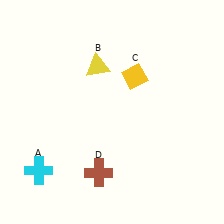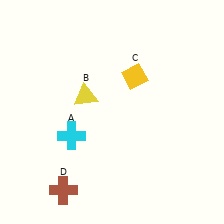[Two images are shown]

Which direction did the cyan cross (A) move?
The cyan cross (A) moved up.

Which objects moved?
The objects that moved are: the cyan cross (A), the yellow triangle (B), the brown cross (D).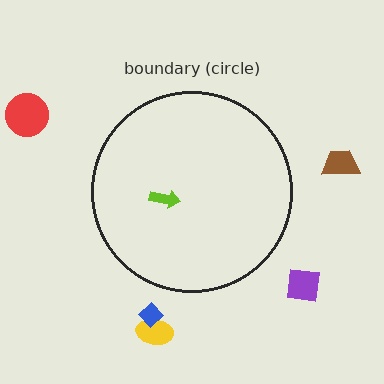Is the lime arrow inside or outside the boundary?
Inside.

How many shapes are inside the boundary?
1 inside, 5 outside.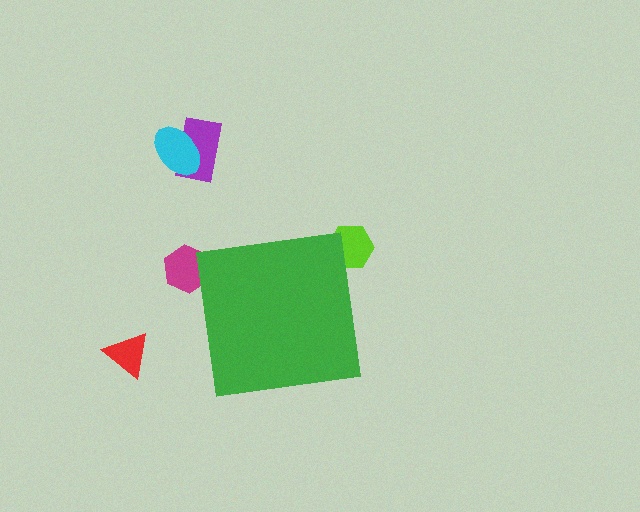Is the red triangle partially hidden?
No, the red triangle is fully visible.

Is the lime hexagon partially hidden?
Yes, the lime hexagon is partially hidden behind the green square.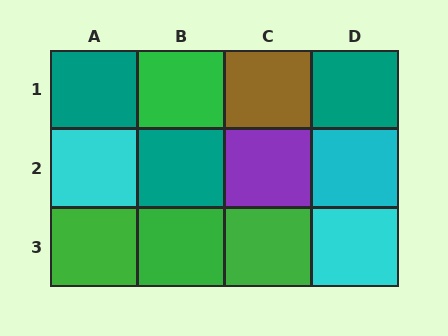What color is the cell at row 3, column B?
Green.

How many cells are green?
4 cells are green.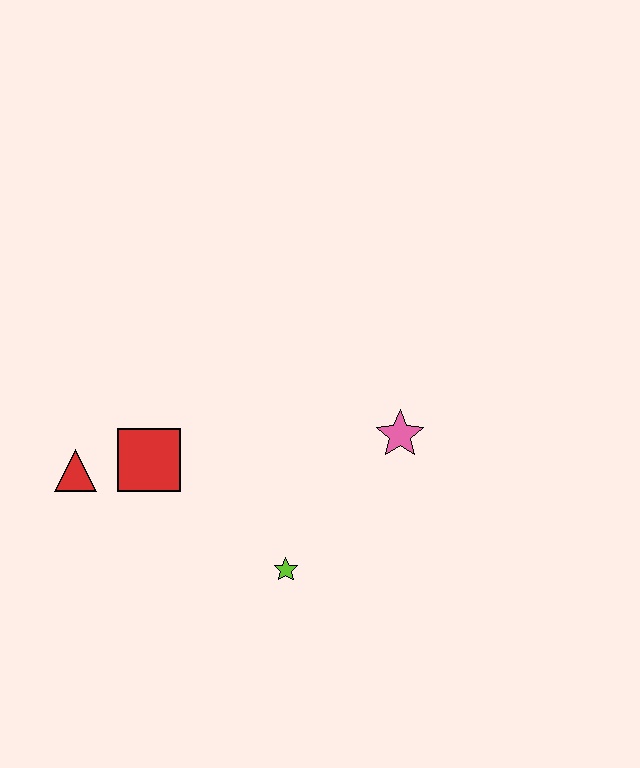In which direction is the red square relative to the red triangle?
The red square is to the right of the red triangle.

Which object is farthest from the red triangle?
The pink star is farthest from the red triangle.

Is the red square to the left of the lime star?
Yes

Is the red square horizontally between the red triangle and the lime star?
Yes